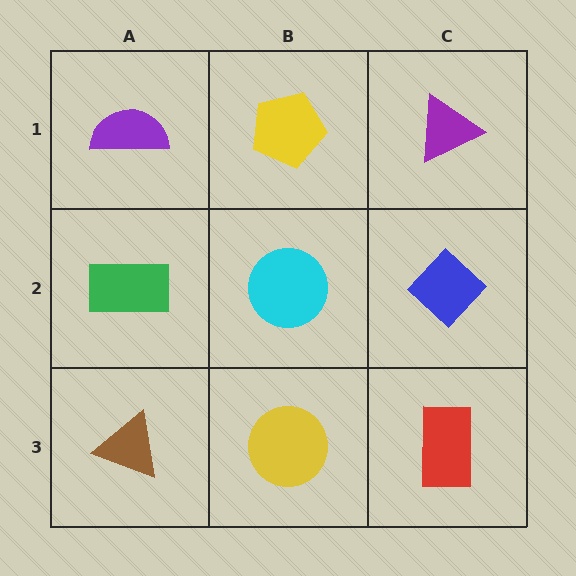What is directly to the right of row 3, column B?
A red rectangle.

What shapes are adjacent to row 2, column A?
A purple semicircle (row 1, column A), a brown triangle (row 3, column A), a cyan circle (row 2, column B).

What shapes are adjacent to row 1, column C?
A blue diamond (row 2, column C), a yellow pentagon (row 1, column B).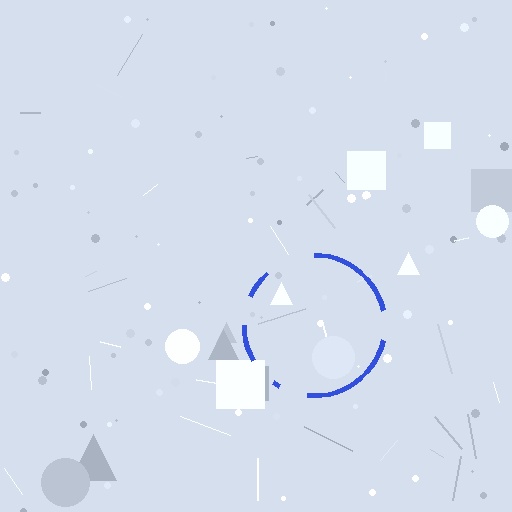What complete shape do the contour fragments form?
The contour fragments form a circle.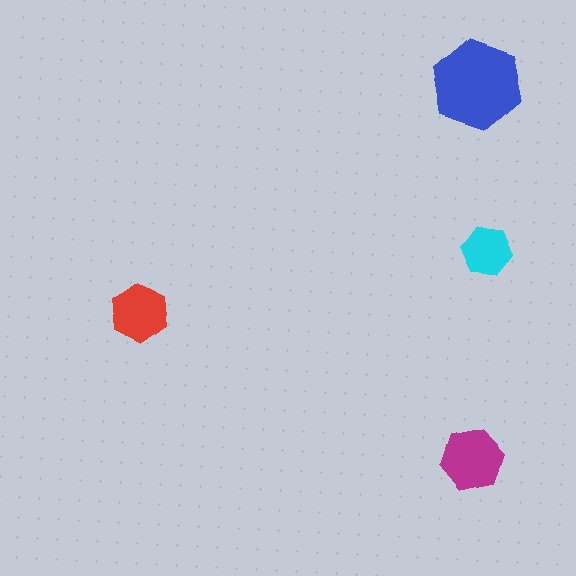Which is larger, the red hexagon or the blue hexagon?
The blue one.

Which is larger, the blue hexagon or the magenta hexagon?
The blue one.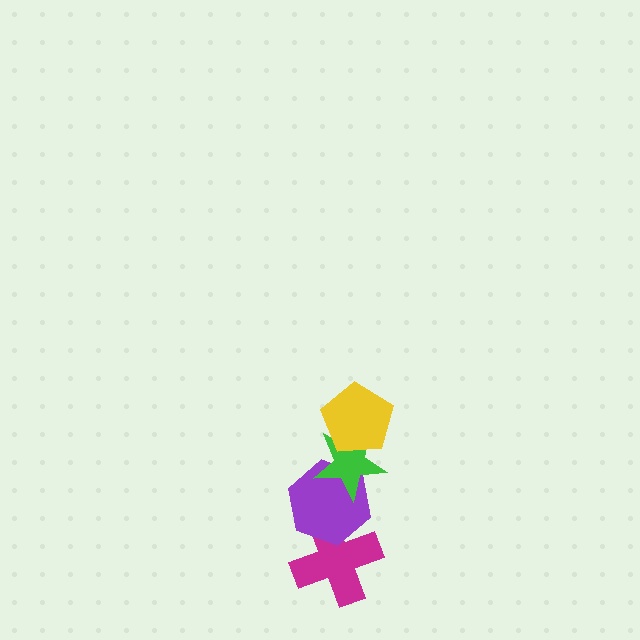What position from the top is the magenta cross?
The magenta cross is 4th from the top.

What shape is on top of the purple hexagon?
The green star is on top of the purple hexagon.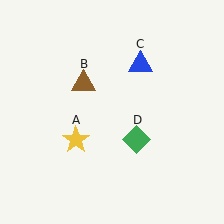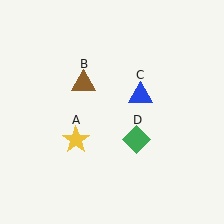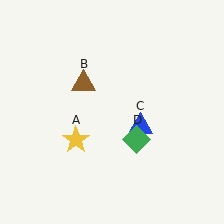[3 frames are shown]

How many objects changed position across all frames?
1 object changed position: blue triangle (object C).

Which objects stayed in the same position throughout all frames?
Yellow star (object A) and brown triangle (object B) and green diamond (object D) remained stationary.